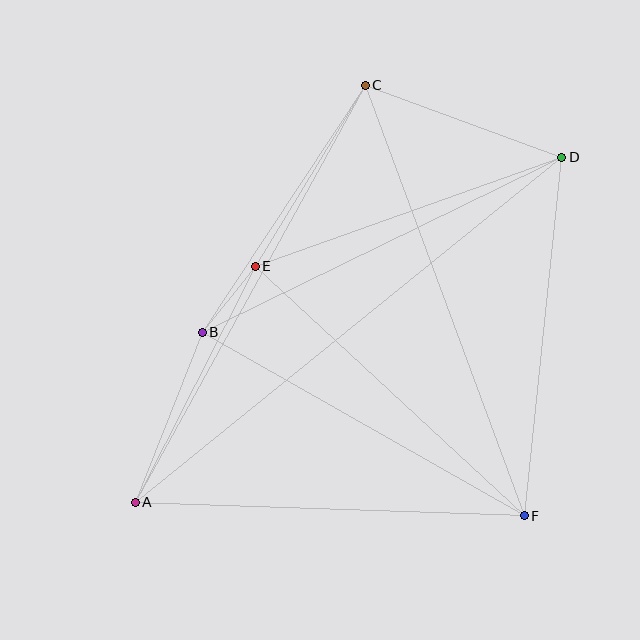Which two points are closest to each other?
Points B and E are closest to each other.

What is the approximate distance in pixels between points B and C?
The distance between B and C is approximately 296 pixels.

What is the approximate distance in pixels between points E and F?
The distance between E and F is approximately 367 pixels.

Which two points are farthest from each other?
Points A and D are farthest from each other.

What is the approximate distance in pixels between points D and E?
The distance between D and E is approximately 325 pixels.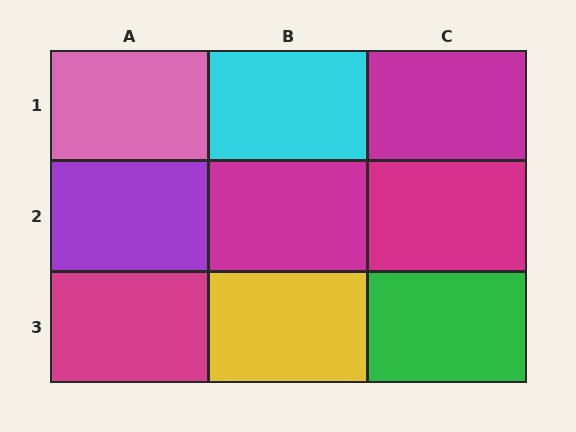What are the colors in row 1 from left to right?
Pink, cyan, magenta.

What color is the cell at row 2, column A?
Purple.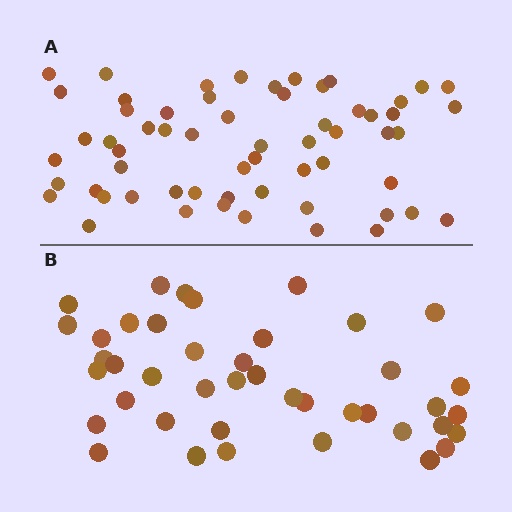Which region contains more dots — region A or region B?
Region A (the top region) has more dots.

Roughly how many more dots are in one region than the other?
Region A has approximately 20 more dots than region B.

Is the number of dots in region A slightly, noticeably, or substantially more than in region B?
Region A has noticeably more, but not dramatically so. The ratio is roughly 1.4 to 1.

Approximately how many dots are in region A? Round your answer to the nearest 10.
About 60 dots.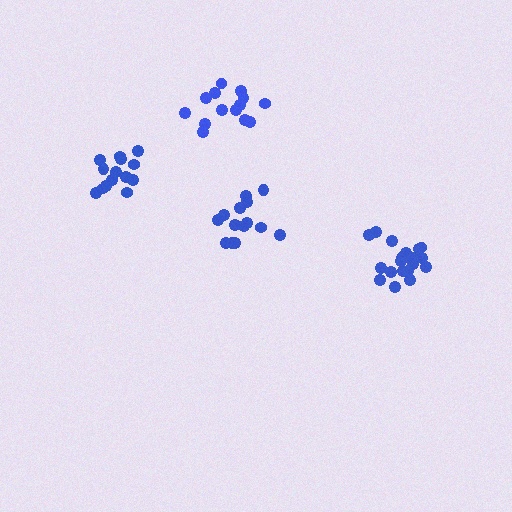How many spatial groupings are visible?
There are 4 spatial groupings.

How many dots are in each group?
Group 1: 14 dots, Group 2: 14 dots, Group 3: 14 dots, Group 4: 19 dots (61 total).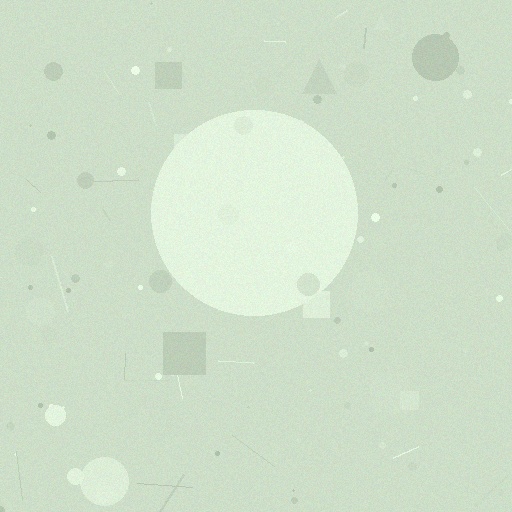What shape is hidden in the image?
A circle is hidden in the image.